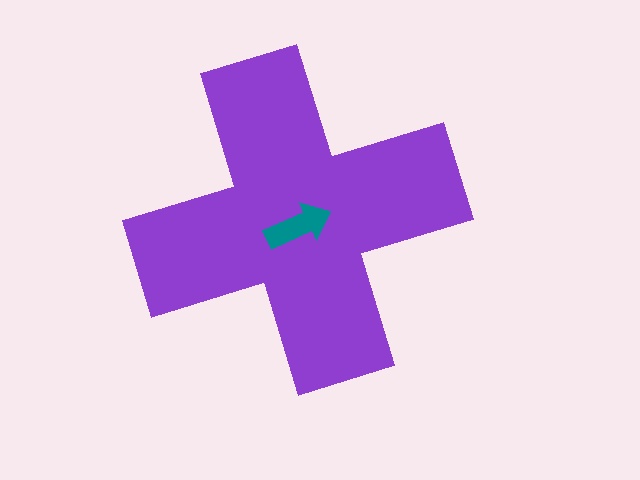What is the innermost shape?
The teal arrow.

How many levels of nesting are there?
2.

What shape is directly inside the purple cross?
The teal arrow.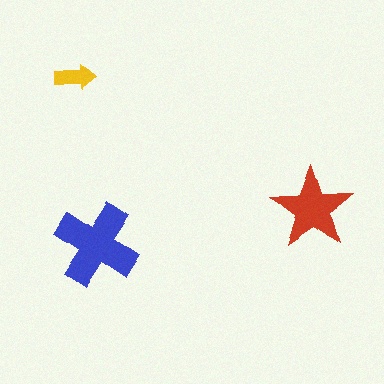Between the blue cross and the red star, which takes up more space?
The blue cross.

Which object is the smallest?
The yellow arrow.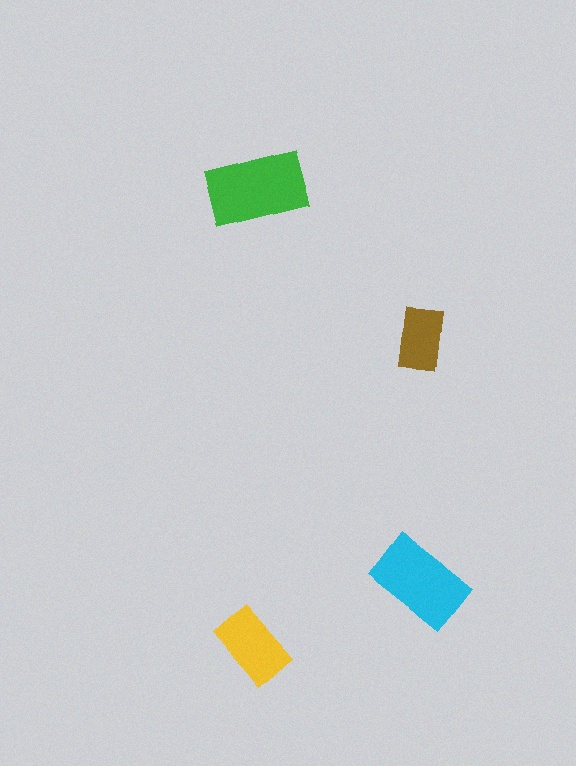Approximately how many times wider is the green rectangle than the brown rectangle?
About 1.5 times wider.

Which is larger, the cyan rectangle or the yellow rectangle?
The cyan one.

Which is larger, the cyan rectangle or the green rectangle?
The green one.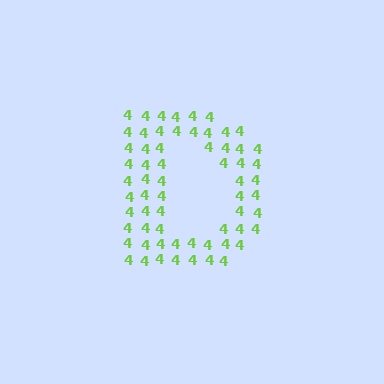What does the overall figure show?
The overall figure shows the letter D.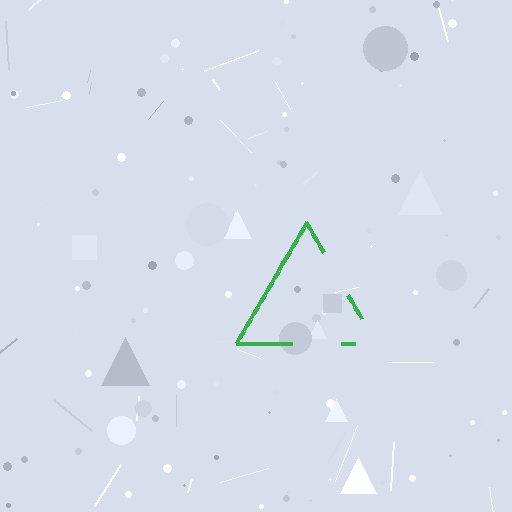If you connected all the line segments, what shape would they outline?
They would outline a triangle.